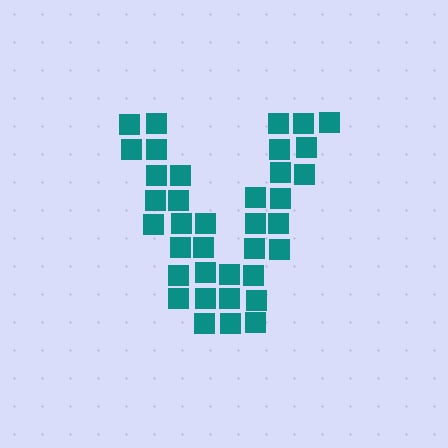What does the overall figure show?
The overall figure shows the letter V.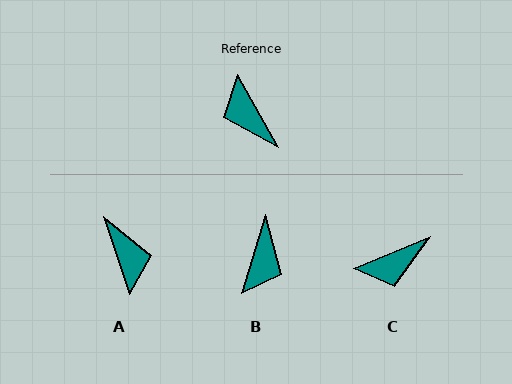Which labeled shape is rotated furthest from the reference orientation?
A, about 169 degrees away.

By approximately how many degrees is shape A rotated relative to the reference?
Approximately 169 degrees counter-clockwise.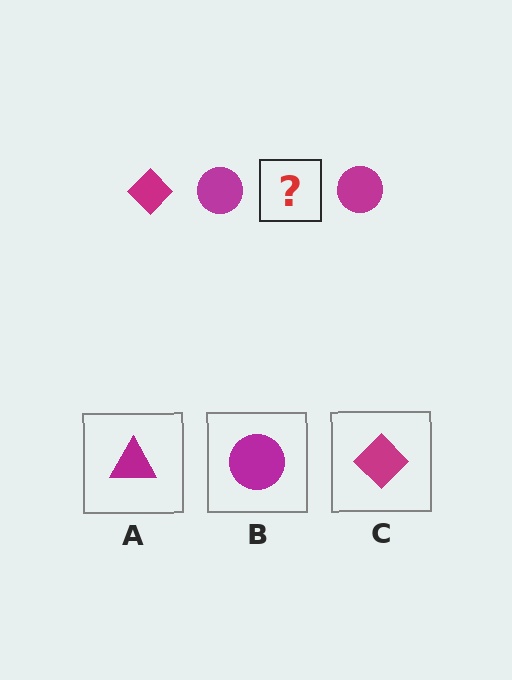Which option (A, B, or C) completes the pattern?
C.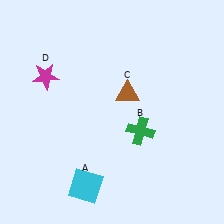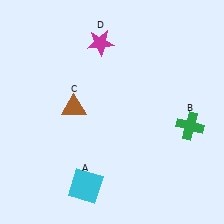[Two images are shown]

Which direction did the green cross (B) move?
The green cross (B) moved right.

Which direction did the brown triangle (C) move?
The brown triangle (C) moved left.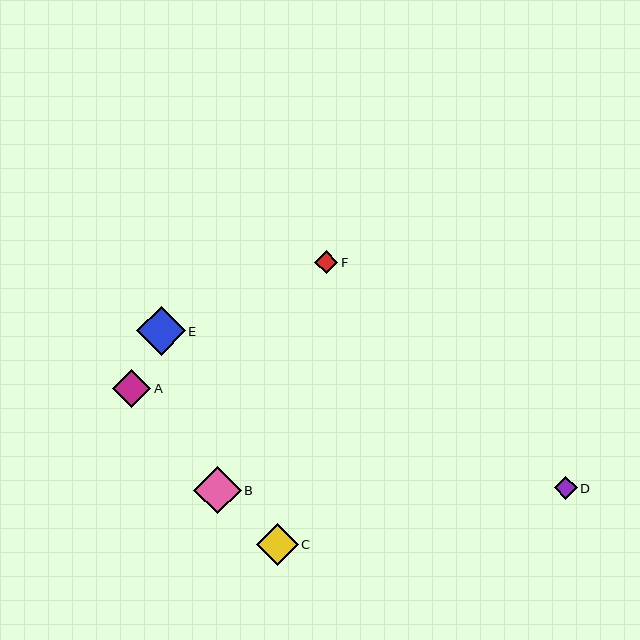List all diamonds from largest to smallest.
From largest to smallest: E, B, C, A, D, F.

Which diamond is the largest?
Diamond E is the largest with a size of approximately 49 pixels.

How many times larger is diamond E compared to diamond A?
Diamond E is approximately 1.3 times the size of diamond A.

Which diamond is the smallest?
Diamond F is the smallest with a size of approximately 23 pixels.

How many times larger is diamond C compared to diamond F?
Diamond C is approximately 1.8 times the size of diamond F.